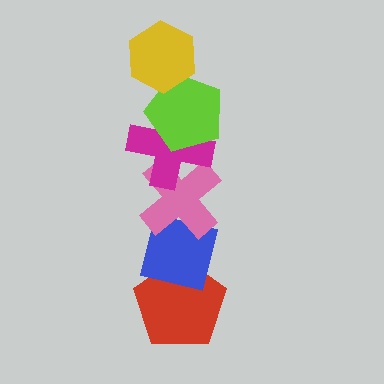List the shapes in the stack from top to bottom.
From top to bottom: the yellow hexagon, the lime pentagon, the magenta cross, the pink cross, the blue square, the red pentagon.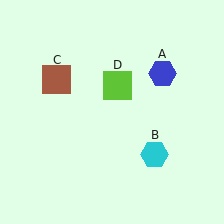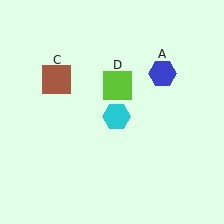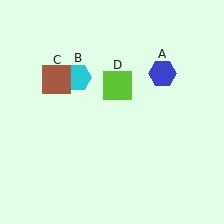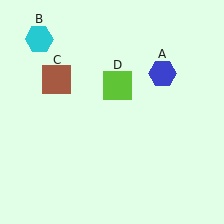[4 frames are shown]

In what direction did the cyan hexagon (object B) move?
The cyan hexagon (object B) moved up and to the left.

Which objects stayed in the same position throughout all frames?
Blue hexagon (object A) and brown square (object C) and lime square (object D) remained stationary.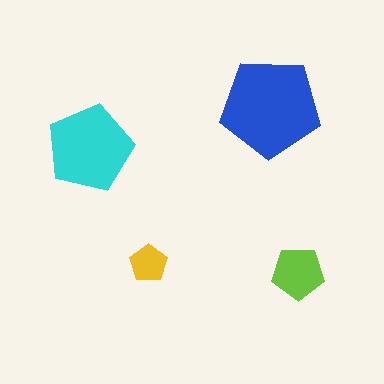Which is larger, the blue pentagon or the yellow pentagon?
The blue one.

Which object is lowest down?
The lime pentagon is bottommost.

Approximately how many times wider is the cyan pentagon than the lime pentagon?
About 1.5 times wider.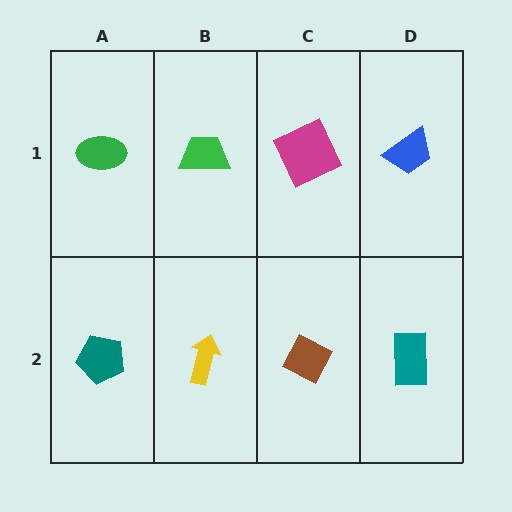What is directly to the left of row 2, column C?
A yellow arrow.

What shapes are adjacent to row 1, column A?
A teal pentagon (row 2, column A), a green trapezoid (row 1, column B).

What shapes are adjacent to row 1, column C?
A brown diamond (row 2, column C), a green trapezoid (row 1, column B), a blue trapezoid (row 1, column D).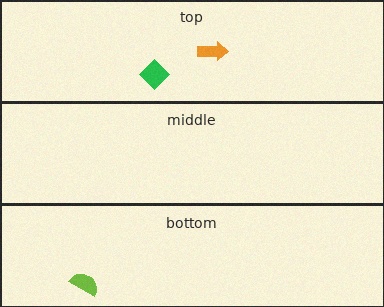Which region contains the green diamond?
The top region.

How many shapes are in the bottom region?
1.